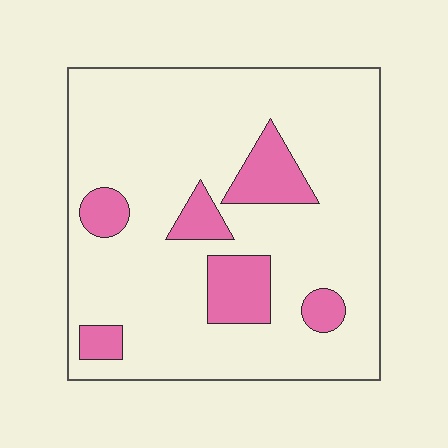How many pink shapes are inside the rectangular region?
6.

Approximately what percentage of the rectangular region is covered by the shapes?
Approximately 15%.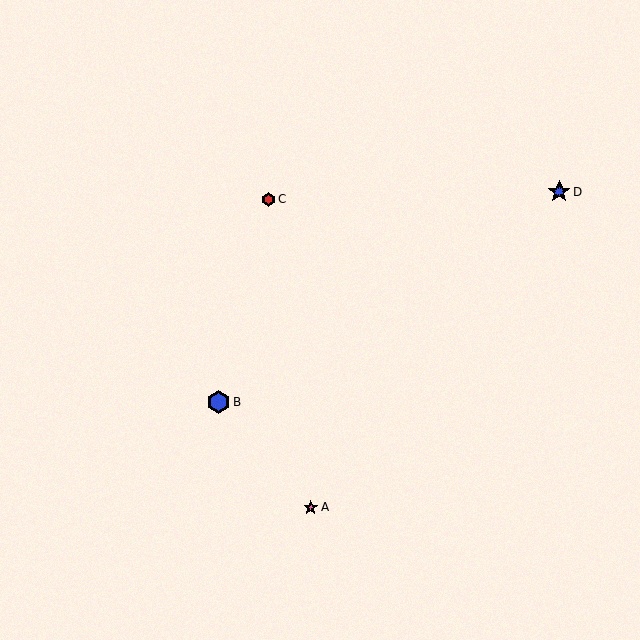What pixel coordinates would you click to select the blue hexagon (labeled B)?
Click at (218, 402) to select the blue hexagon B.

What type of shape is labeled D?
Shape D is a blue star.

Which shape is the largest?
The blue hexagon (labeled B) is the largest.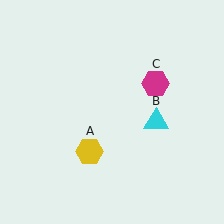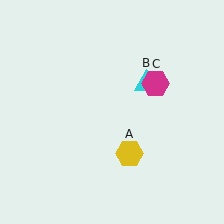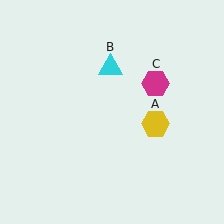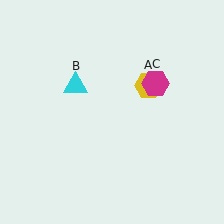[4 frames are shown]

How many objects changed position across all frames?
2 objects changed position: yellow hexagon (object A), cyan triangle (object B).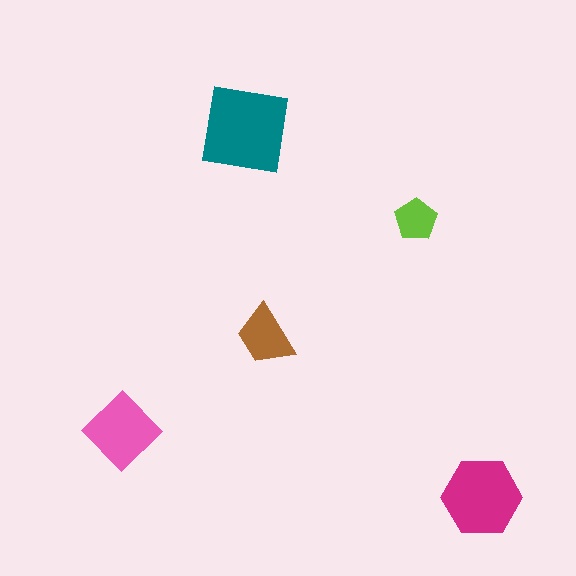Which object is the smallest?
The lime pentagon.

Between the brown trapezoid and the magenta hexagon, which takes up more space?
The magenta hexagon.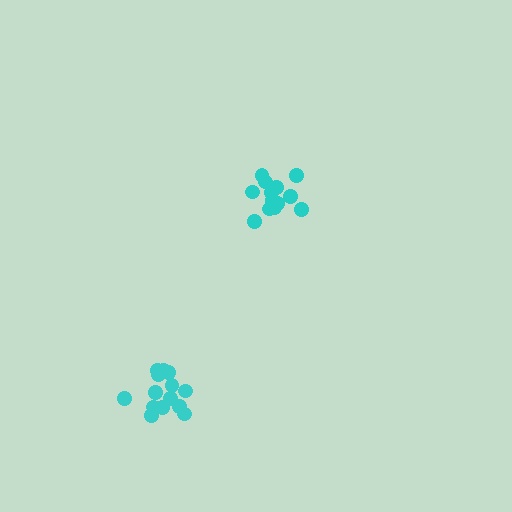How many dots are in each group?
Group 1: 14 dots, Group 2: 13 dots (27 total).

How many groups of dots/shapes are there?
There are 2 groups.